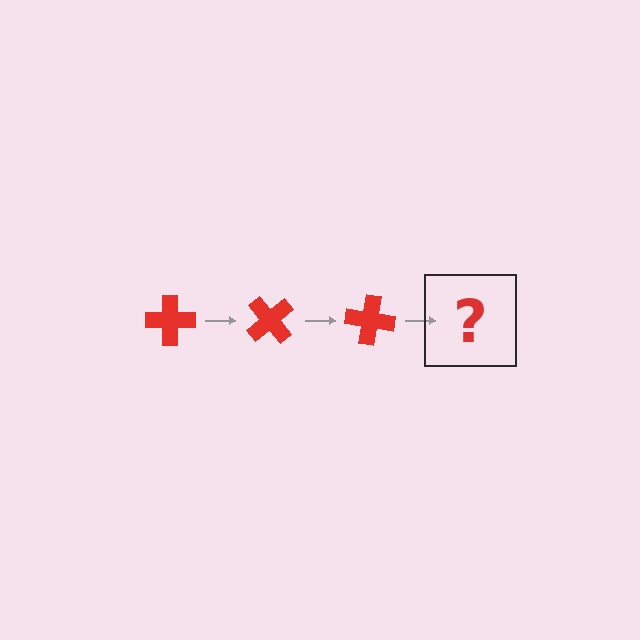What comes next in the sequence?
The next element should be a red cross rotated 150 degrees.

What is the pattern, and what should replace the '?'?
The pattern is that the cross rotates 50 degrees each step. The '?' should be a red cross rotated 150 degrees.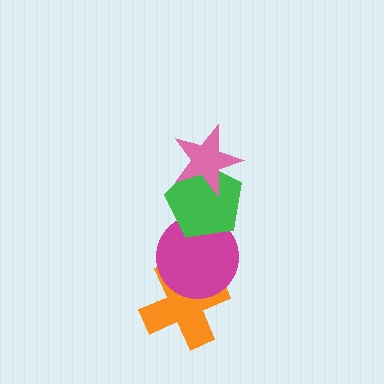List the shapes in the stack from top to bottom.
From top to bottom: the pink star, the green pentagon, the magenta circle, the orange cross.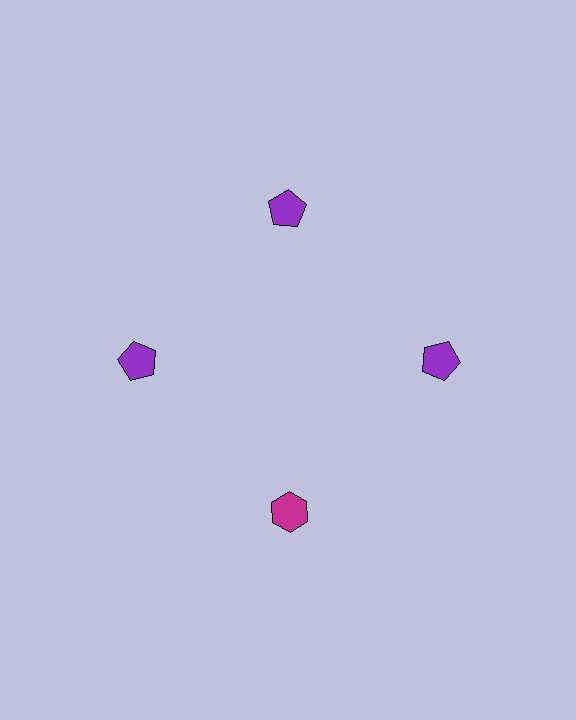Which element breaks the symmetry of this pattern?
The magenta hexagon at roughly the 6 o'clock position breaks the symmetry. All other shapes are purple pentagons.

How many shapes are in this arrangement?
There are 4 shapes arranged in a ring pattern.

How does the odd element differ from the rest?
It differs in both color (magenta instead of purple) and shape (hexagon instead of pentagon).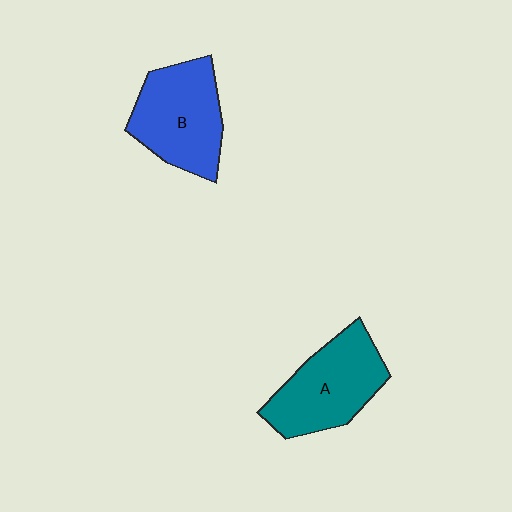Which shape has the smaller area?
Shape A (teal).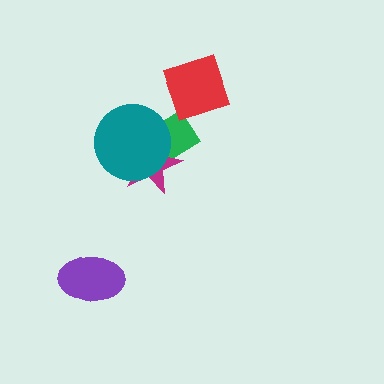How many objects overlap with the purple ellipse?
0 objects overlap with the purple ellipse.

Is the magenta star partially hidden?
Yes, it is partially covered by another shape.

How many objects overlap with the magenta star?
2 objects overlap with the magenta star.